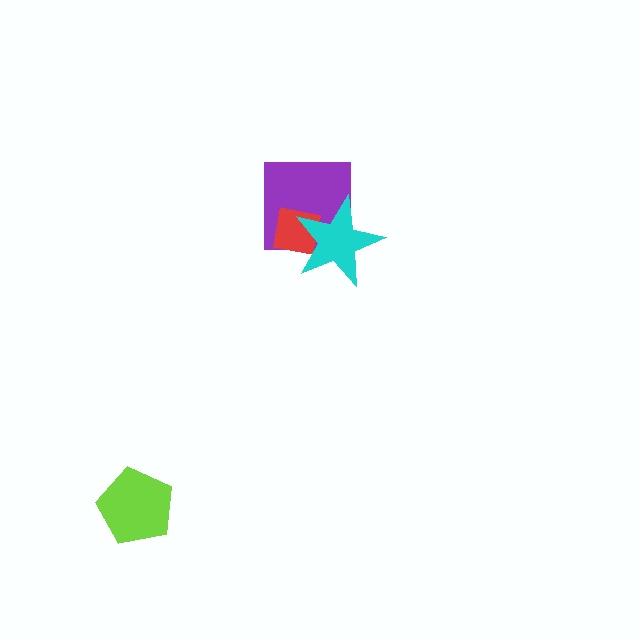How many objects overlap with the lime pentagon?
0 objects overlap with the lime pentagon.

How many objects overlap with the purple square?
2 objects overlap with the purple square.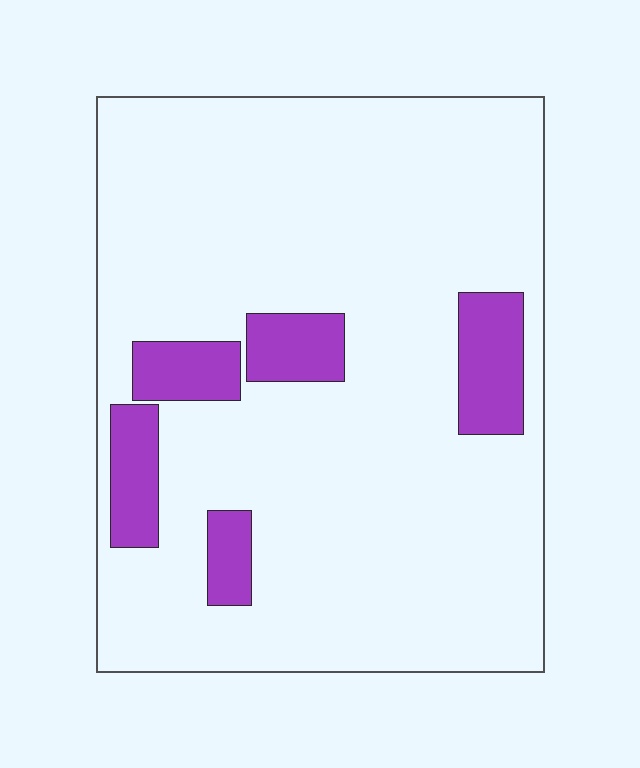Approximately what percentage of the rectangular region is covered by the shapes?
Approximately 15%.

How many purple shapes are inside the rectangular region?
5.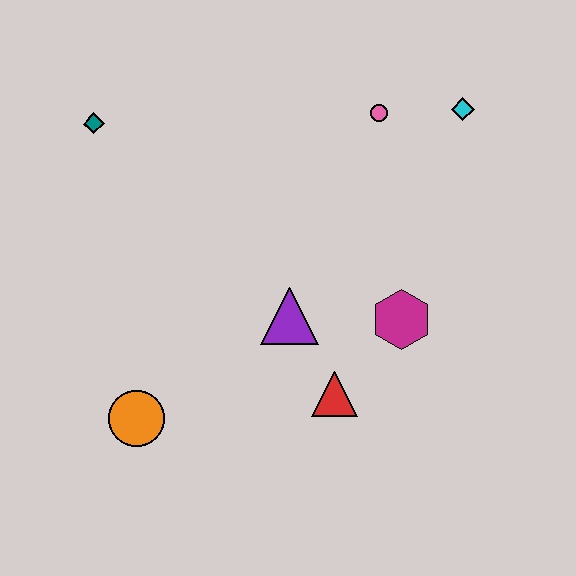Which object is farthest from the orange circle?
The cyan diamond is farthest from the orange circle.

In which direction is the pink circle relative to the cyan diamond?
The pink circle is to the left of the cyan diamond.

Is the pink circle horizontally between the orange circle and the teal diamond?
No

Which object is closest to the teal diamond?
The purple triangle is closest to the teal diamond.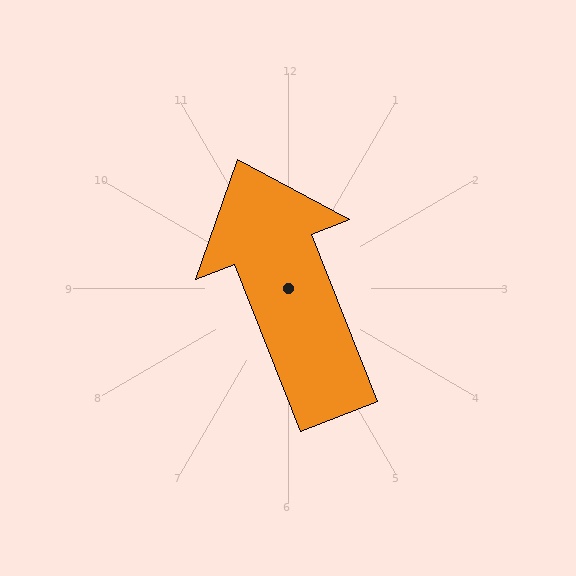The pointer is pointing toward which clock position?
Roughly 11 o'clock.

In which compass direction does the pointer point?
North.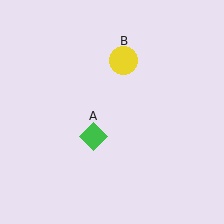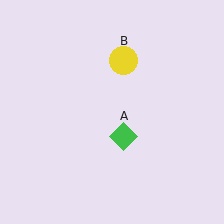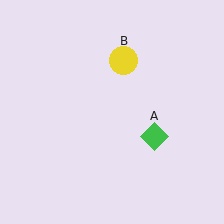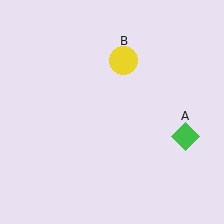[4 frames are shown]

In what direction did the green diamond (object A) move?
The green diamond (object A) moved right.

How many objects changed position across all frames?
1 object changed position: green diamond (object A).